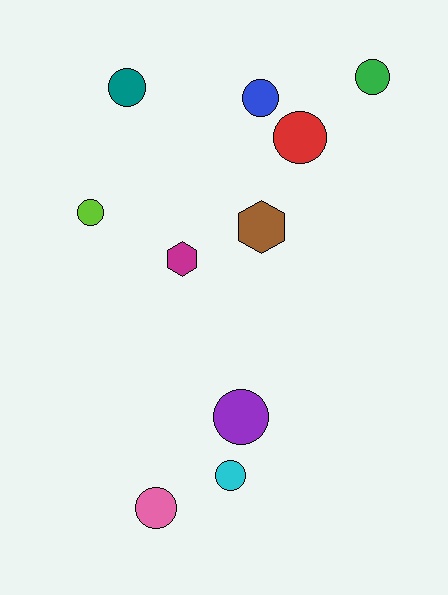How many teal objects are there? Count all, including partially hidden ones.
There is 1 teal object.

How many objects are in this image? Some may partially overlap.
There are 10 objects.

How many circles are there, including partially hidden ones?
There are 8 circles.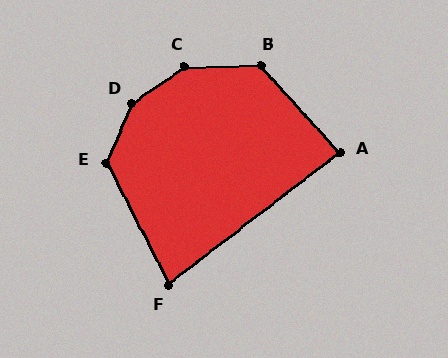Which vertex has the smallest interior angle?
F, at approximately 80 degrees.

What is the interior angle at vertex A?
Approximately 85 degrees (approximately right).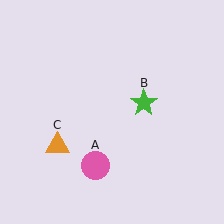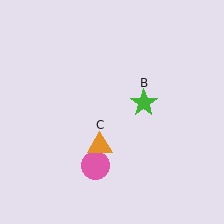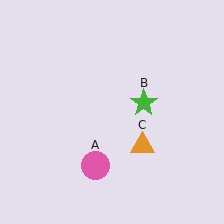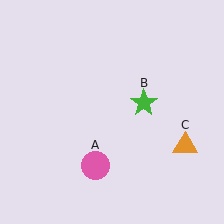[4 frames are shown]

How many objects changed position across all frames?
1 object changed position: orange triangle (object C).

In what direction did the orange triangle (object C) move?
The orange triangle (object C) moved right.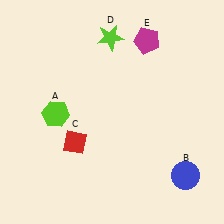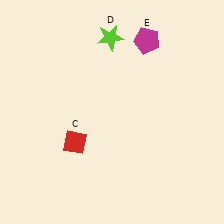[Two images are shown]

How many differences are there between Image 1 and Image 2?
There are 2 differences between the two images.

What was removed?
The lime hexagon (A), the blue circle (B) were removed in Image 2.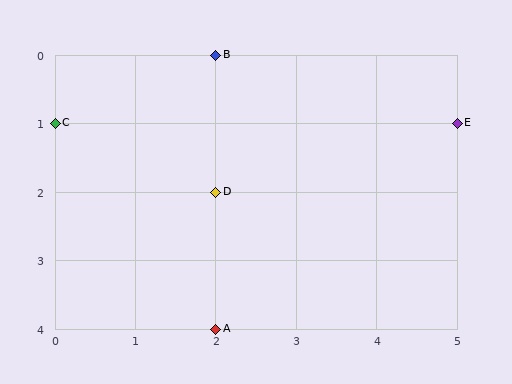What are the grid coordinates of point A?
Point A is at grid coordinates (2, 4).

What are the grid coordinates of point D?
Point D is at grid coordinates (2, 2).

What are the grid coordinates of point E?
Point E is at grid coordinates (5, 1).